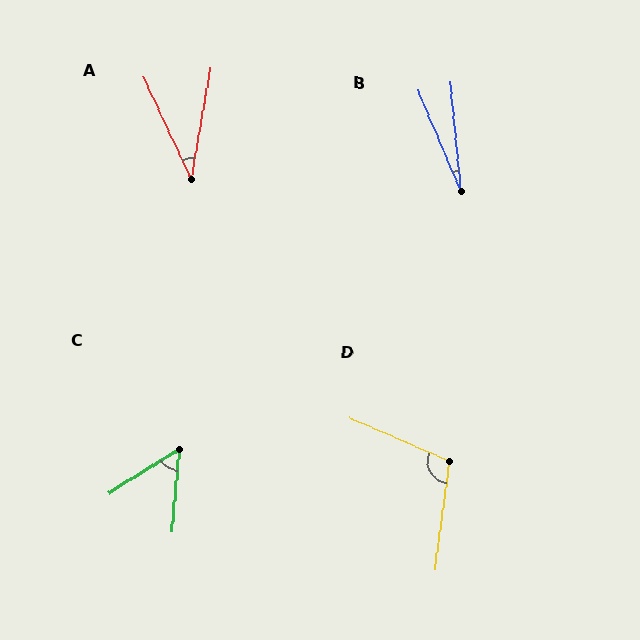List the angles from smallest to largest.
B (17°), A (35°), C (53°), D (106°).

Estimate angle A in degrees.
Approximately 35 degrees.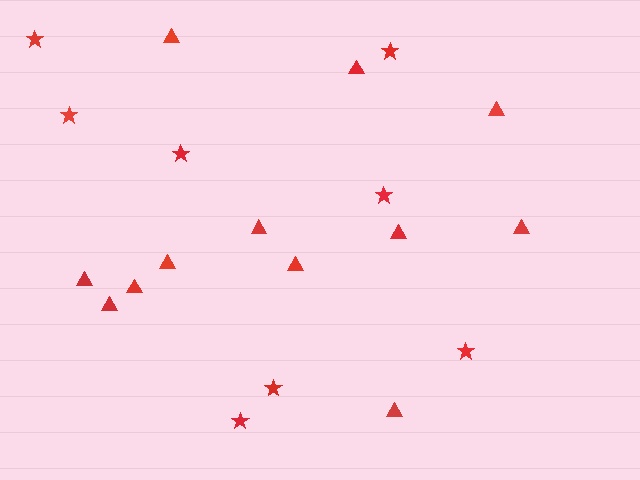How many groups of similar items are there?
There are 2 groups: one group of triangles (12) and one group of stars (8).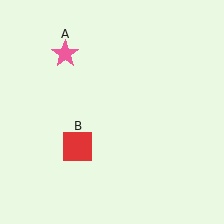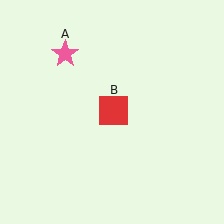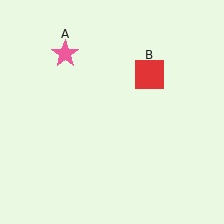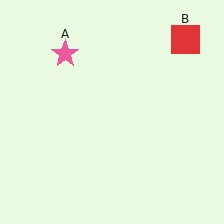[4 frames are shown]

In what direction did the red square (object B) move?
The red square (object B) moved up and to the right.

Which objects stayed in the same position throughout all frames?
Pink star (object A) remained stationary.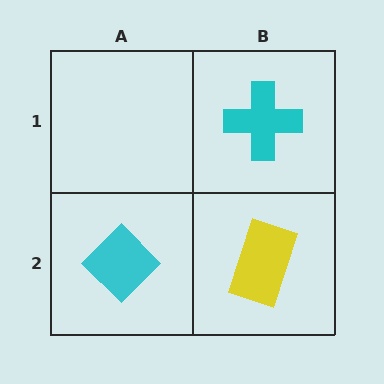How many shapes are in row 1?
1 shape.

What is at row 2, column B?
A yellow rectangle.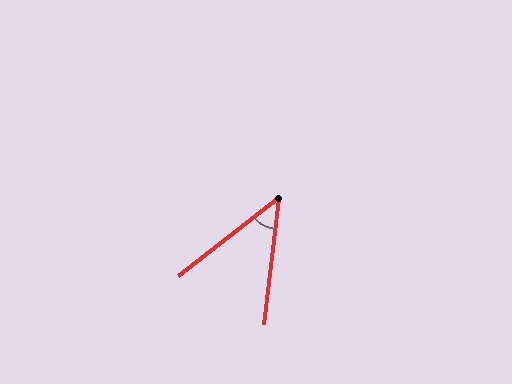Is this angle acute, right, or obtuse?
It is acute.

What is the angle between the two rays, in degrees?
Approximately 45 degrees.